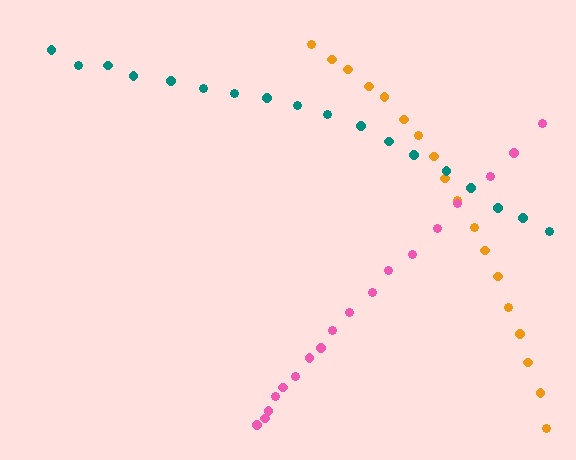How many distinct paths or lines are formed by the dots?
There are 3 distinct paths.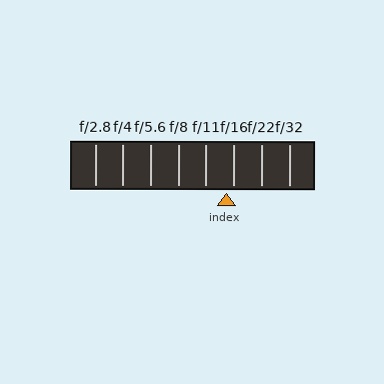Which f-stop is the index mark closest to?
The index mark is closest to f/16.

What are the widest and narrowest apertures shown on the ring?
The widest aperture shown is f/2.8 and the narrowest is f/32.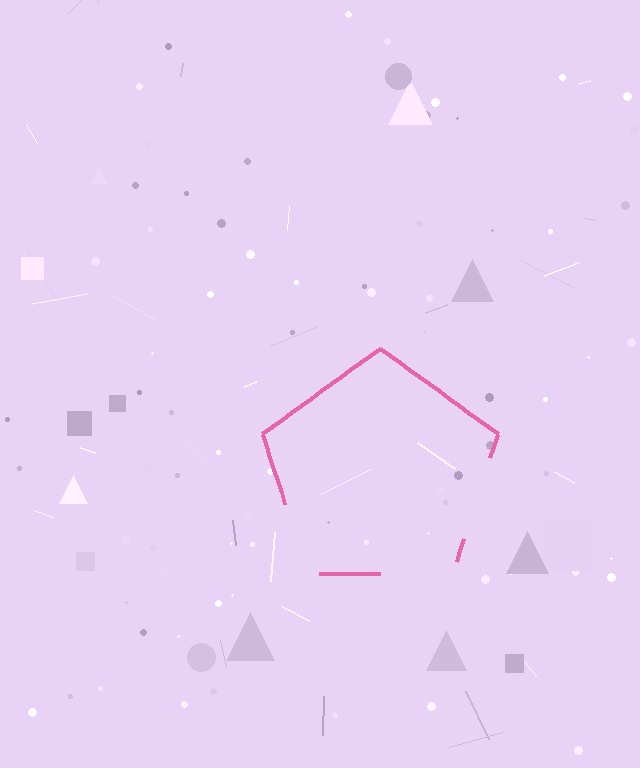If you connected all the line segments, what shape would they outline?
They would outline a pentagon.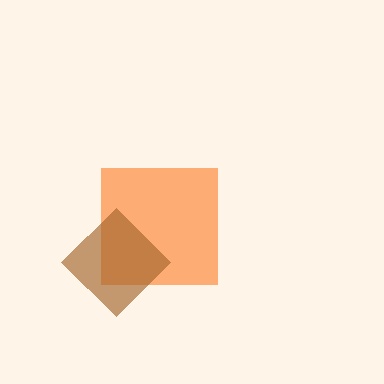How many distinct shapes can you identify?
There are 2 distinct shapes: an orange square, a brown diamond.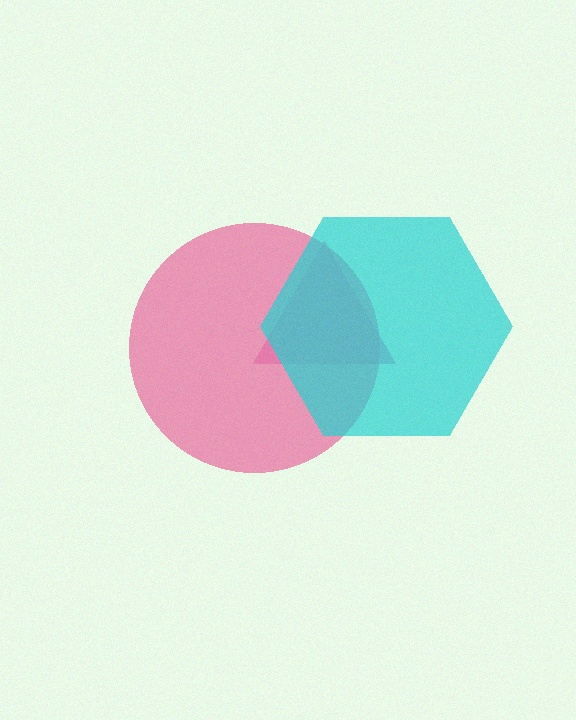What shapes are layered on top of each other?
The layered shapes are: a magenta triangle, a pink circle, a cyan hexagon.